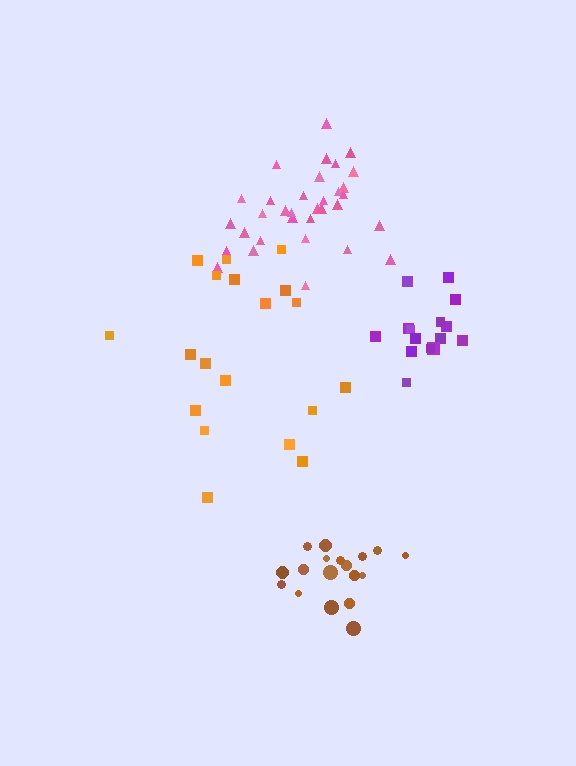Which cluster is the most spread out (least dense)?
Orange.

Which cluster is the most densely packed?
Purple.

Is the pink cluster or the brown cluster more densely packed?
Brown.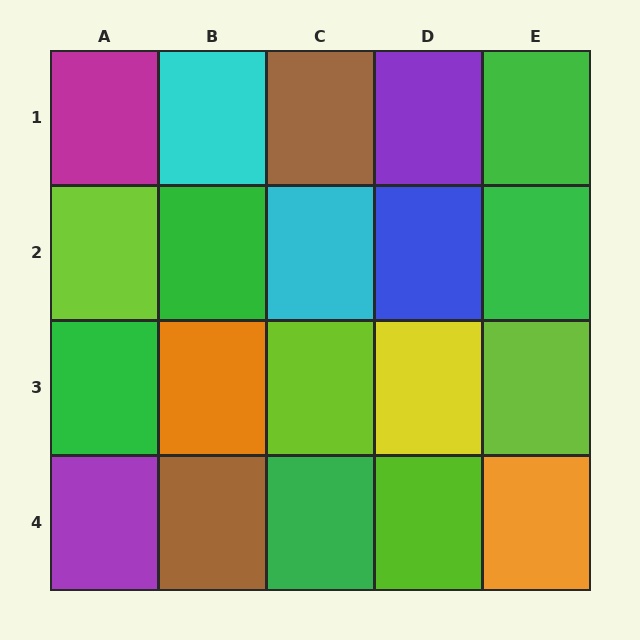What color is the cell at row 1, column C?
Brown.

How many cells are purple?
2 cells are purple.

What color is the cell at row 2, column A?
Lime.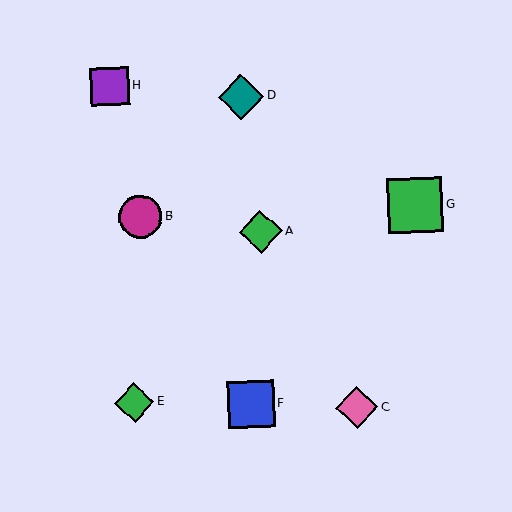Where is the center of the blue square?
The center of the blue square is at (251, 404).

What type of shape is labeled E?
Shape E is a green diamond.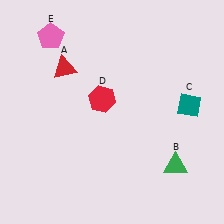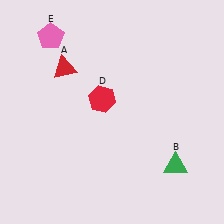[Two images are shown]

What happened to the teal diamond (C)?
The teal diamond (C) was removed in Image 2. It was in the top-right area of Image 1.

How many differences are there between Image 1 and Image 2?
There is 1 difference between the two images.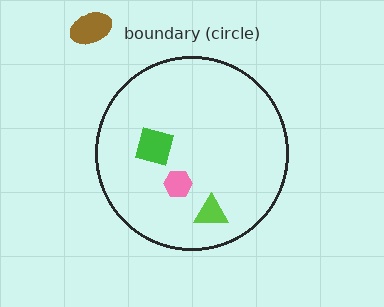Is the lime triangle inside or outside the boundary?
Inside.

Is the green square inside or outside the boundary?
Inside.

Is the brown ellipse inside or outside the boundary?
Outside.